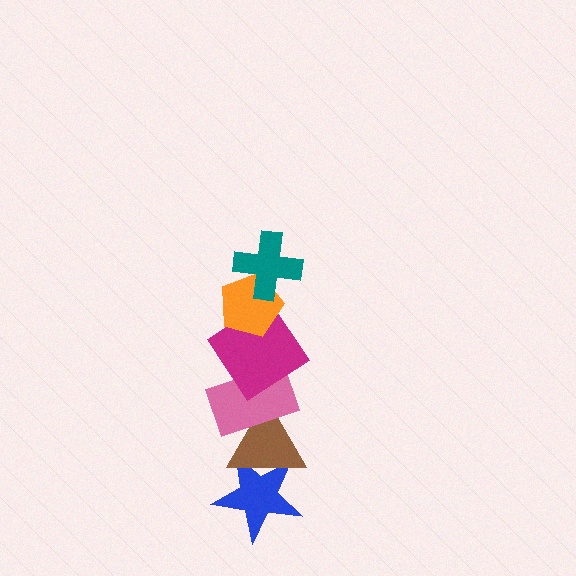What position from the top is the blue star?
The blue star is 6th from the top.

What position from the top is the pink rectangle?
The pink rectangle is 4th from the top.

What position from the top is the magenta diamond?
The magenta diamond is 3rd from the top.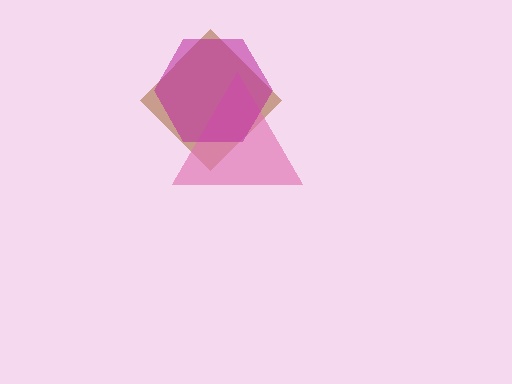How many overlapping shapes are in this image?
There are 3 overlapping shapes in the image.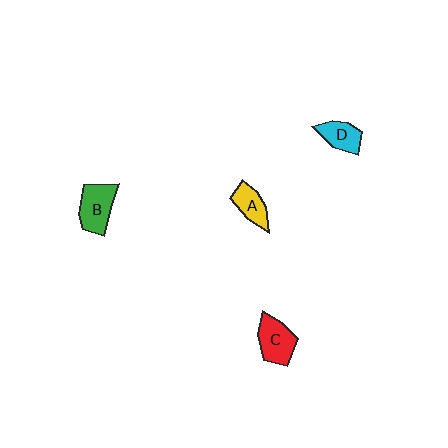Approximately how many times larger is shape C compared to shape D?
Approximately 1.4 times.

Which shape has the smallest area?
Shape A (yellow).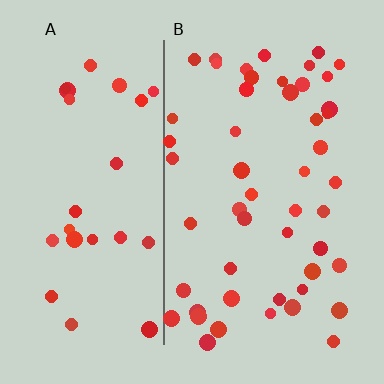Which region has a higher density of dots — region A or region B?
B (the right).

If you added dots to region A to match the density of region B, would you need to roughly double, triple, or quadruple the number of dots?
Approximately double.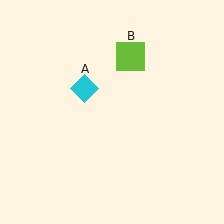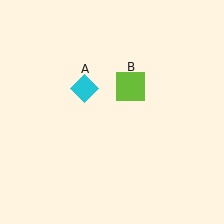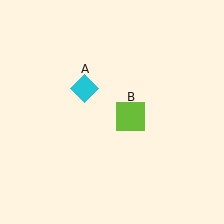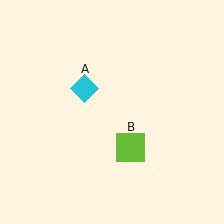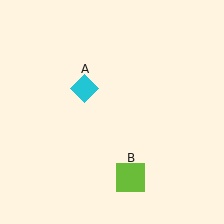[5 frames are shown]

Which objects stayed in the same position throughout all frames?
Cyan diamond (object A) remained stationary.